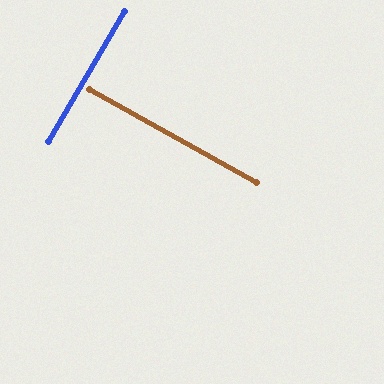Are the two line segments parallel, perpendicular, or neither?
Perpendicular — they meet at approximately 89°.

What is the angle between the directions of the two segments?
Approximately 89 degrees.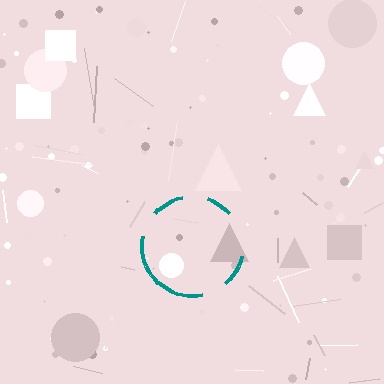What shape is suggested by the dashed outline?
The dashed outline suggests a circle.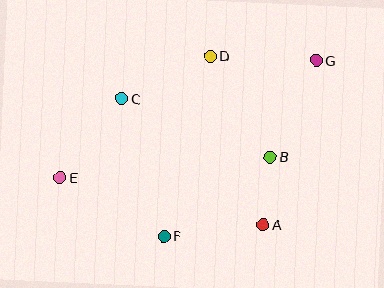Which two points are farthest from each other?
Points E and G are farthest from each other.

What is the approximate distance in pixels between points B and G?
The distance between B and G is approximately 107 pixels.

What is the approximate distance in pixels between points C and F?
The distance between C and F is approximately 144 pixels.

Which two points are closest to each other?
Points A and B are closest to each other.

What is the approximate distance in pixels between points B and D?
The distance between B and D is approximately 117 pixels.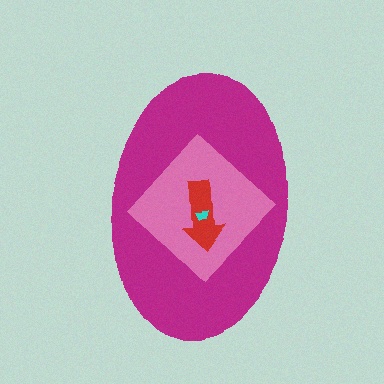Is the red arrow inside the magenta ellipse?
Yes.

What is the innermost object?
The cyan trapezoid.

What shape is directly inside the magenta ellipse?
The pink diamond.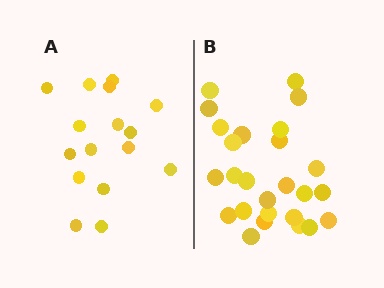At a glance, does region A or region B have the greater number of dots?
Region B (the right region) has more dots.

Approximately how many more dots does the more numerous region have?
Region B has roughly 10 or so more dots than region A.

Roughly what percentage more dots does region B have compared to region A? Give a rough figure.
About 60% more.